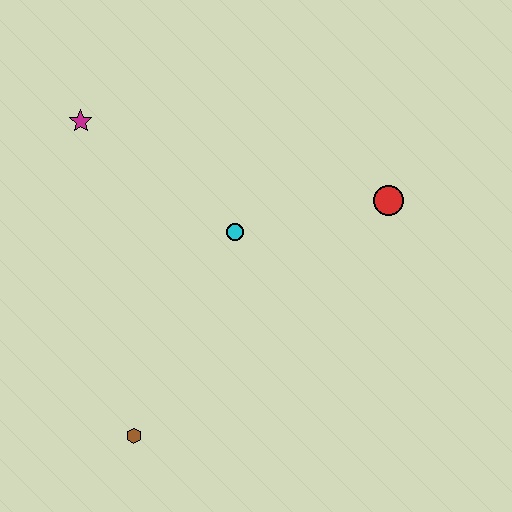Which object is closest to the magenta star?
The cyan circle is closest to the magenta star.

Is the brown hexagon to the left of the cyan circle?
Yes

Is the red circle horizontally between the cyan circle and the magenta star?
No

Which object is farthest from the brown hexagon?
The red circle is farthest from the brown hexagon.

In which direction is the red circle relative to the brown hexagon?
The red circle is to the right of the brown hexagon.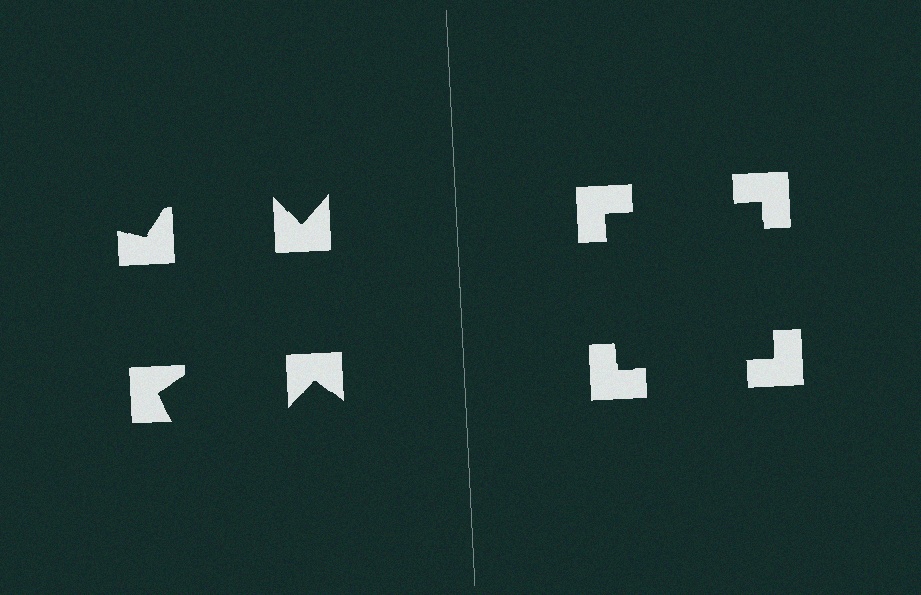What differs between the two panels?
The notched squares are positioned identically on both sides; only the wedge orientations differ. On the right they align to a square; on the left they are misaligned.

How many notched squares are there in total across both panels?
8 — 4 on each side.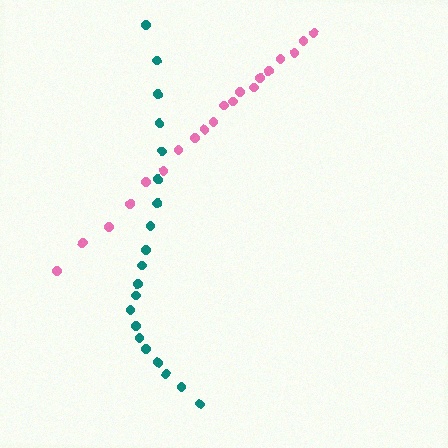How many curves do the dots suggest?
There are 2 distinct paths.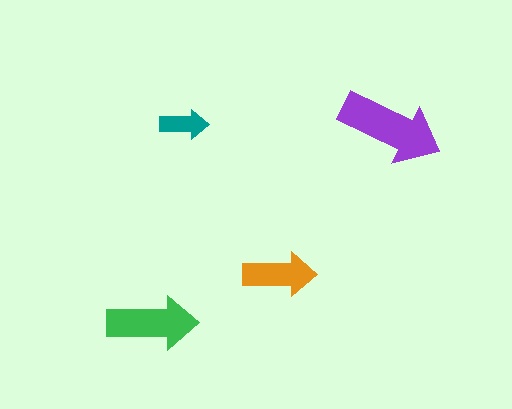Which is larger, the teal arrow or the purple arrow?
The purple one.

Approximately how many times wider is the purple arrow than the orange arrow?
About 1.5 times wider.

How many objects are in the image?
There are 4 objects in the image.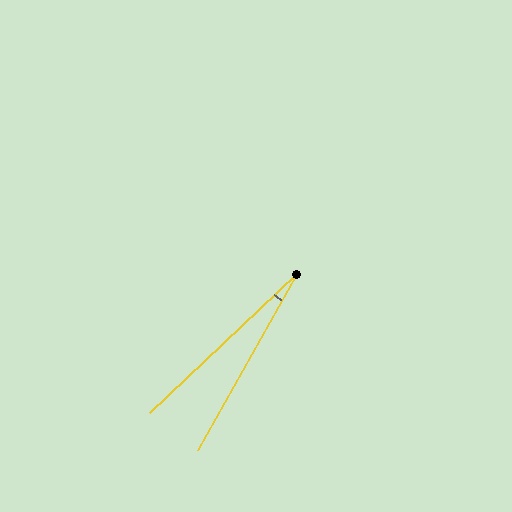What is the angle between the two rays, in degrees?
Approximately 17 degrees.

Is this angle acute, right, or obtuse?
It is acute.